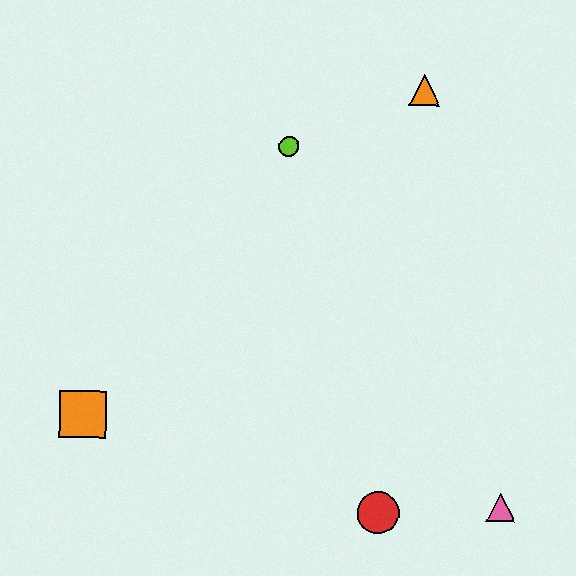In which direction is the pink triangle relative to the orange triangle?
The pink triangle is below the orange triangle.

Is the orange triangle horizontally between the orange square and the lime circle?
No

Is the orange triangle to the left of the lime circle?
No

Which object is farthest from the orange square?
The orange triangle is farthest from the orange square.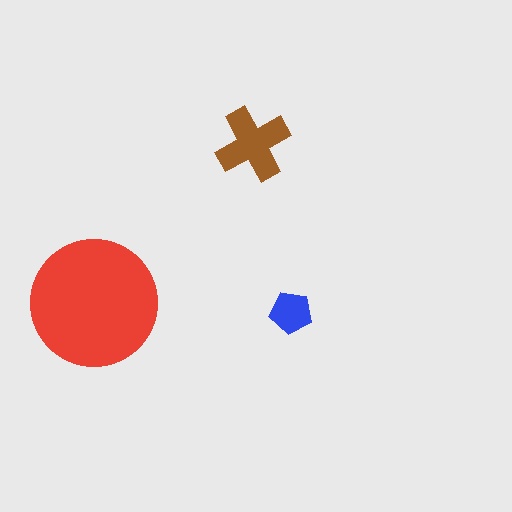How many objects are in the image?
There are 3 objects in the image.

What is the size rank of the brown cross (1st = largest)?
2nd.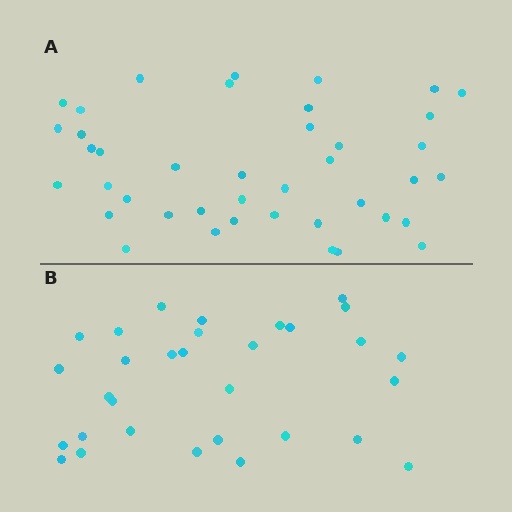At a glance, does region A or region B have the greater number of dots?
Region A (the top region) has more dots.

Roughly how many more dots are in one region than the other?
Region A has roughly 10 or so more dots than region B.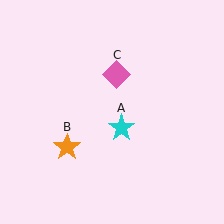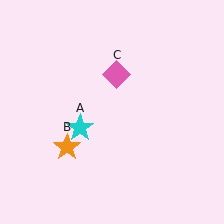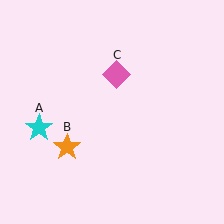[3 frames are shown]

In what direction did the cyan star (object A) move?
The cyan star (object A) moved left.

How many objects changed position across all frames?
1 object changed position: cyan star (object A).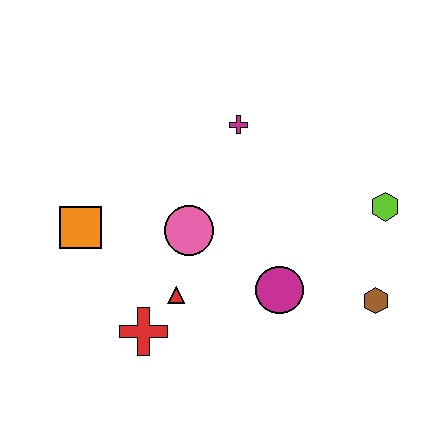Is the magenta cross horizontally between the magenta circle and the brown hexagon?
No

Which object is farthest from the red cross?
The lime hexagon is farthest from the red cross.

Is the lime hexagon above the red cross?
Yes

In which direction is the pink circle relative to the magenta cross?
The pink circle is below the magenta cross.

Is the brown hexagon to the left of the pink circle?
No